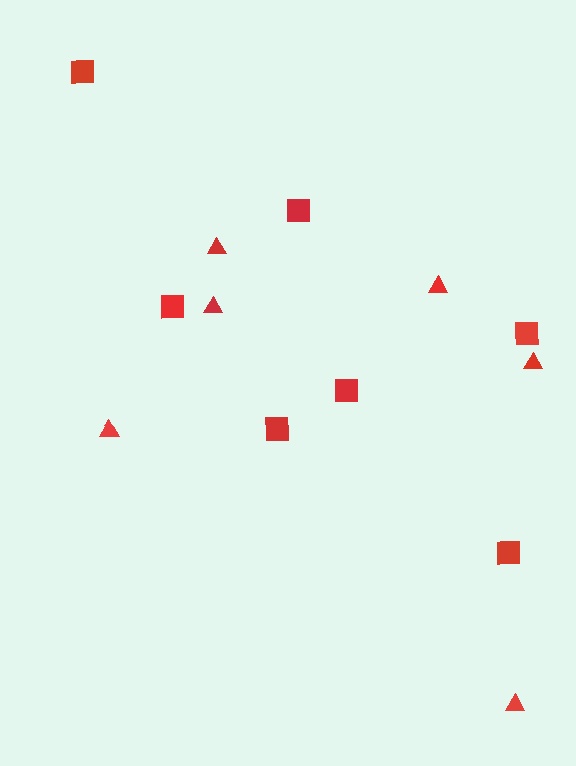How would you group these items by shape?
There are 2 groups: one group of squares (7) and one group of triangles (6).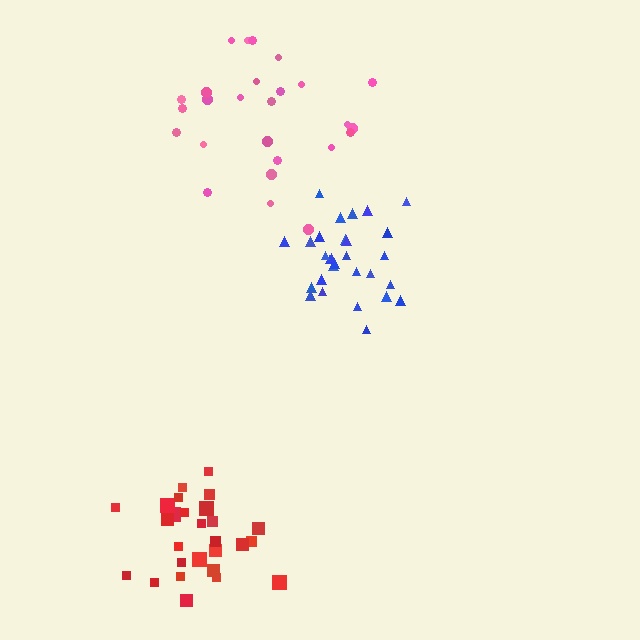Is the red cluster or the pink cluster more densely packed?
Red.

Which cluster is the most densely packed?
Blue.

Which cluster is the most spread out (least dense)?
Pink.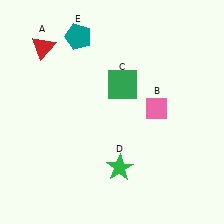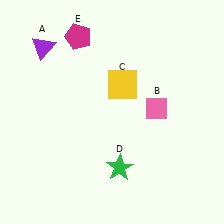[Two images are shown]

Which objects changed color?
A changed from red to purple. C changed from green to yellow. E changed from teal to magenta.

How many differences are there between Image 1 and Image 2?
There are 3 differences between the two images.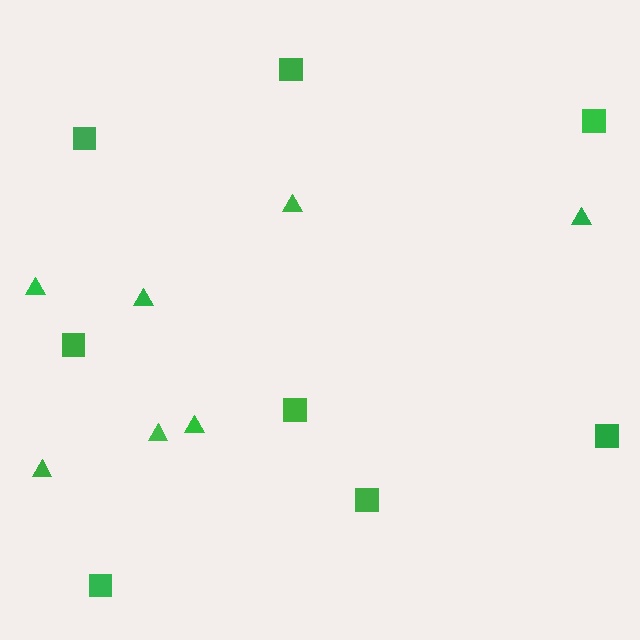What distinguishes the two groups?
There are 2 groups: one group of squares (8) and one group of triangles (7).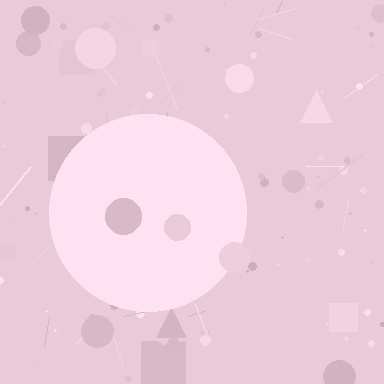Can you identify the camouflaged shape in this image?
The camouflaged shape is a circle.